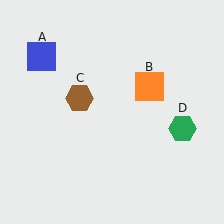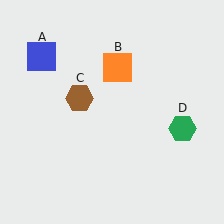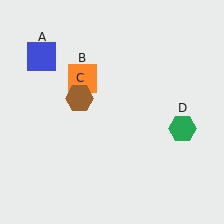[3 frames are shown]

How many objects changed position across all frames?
1 object changed position: orange square (object B).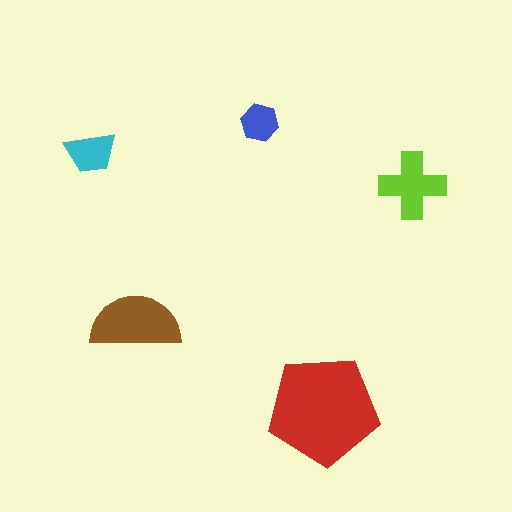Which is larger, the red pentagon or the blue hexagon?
The red pentagon.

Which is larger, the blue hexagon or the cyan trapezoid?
The cyan trapezoid.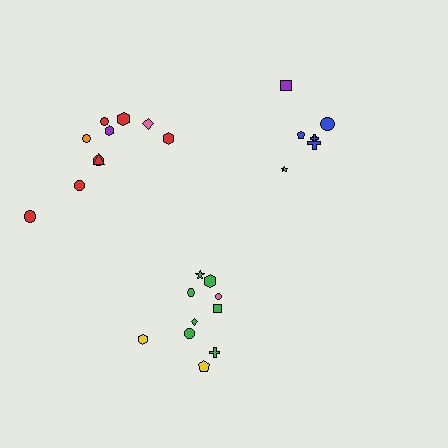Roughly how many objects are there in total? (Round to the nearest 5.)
Roughly 25 objects in total.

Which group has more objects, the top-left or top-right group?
The top-left group.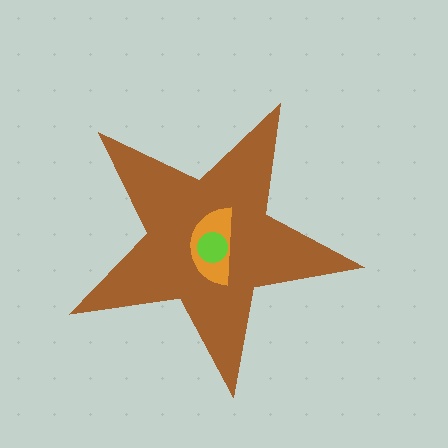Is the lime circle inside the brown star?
Yes.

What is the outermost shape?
The brown star.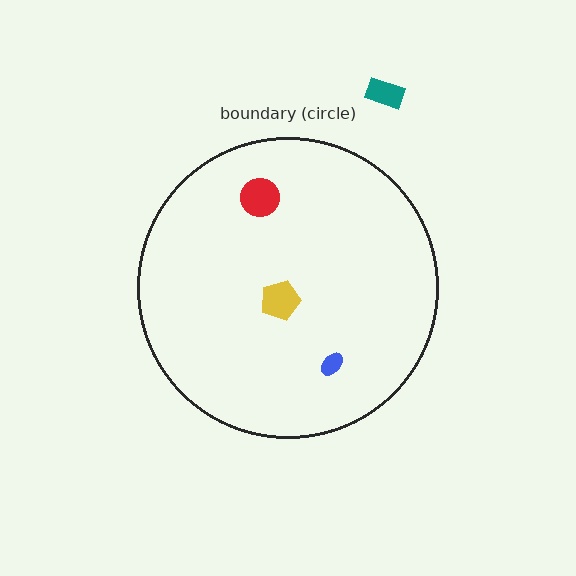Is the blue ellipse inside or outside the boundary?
Inside.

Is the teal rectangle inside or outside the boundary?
Outside.